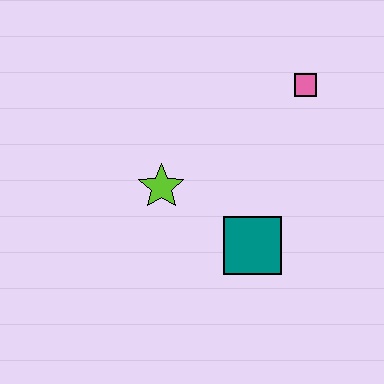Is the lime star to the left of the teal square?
Yes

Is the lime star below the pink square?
Yes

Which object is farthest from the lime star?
The pink square is farthest from the lime star.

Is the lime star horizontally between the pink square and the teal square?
No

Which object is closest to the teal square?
The lime star is closest to the teal square.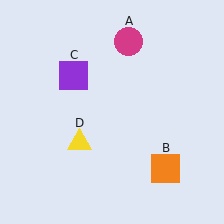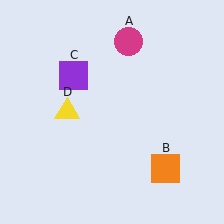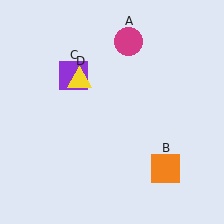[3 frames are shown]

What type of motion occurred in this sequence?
The yellow triangle (object D) rotated clockwise around the center of the scene.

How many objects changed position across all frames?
1 object changed position: yellow triangle (object D).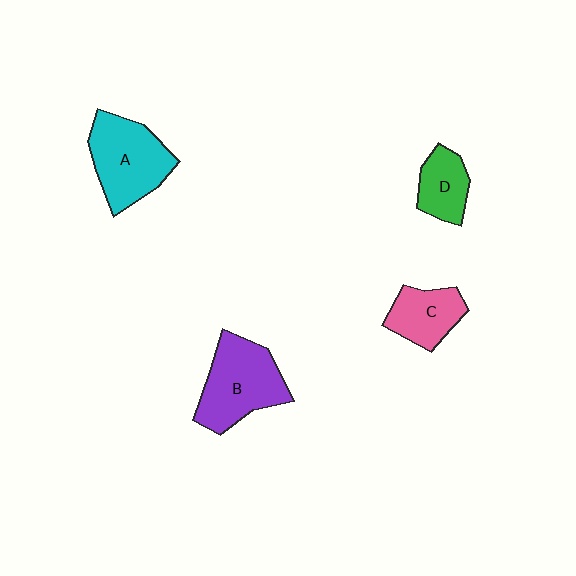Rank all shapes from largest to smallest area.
From largest to smallest: B (purple), A (cyan), C (pink), D (green).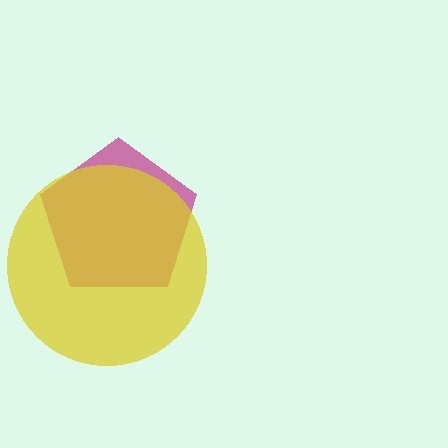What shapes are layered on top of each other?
The layered shapes are: a magenta pentagon, a yellow circle.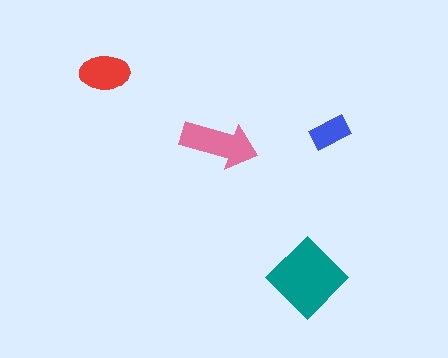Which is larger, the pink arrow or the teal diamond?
The teal diamond.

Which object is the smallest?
The blue rectangle.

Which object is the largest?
The teal diamond.